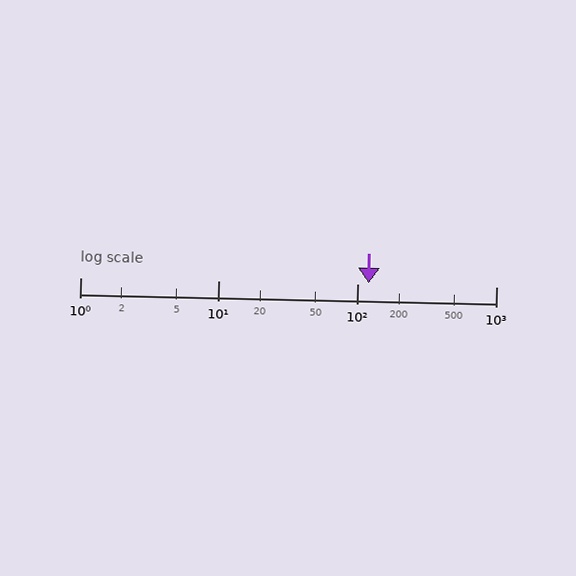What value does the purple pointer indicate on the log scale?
The pointer indicates approximately 120.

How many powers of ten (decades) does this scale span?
The scale spans 3 decades, from 1 to 1000.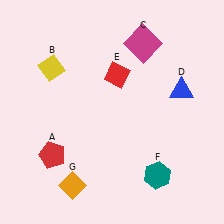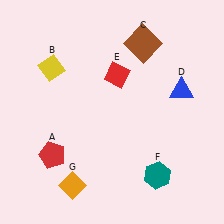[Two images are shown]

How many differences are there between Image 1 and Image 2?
There is 1 difference between the two images.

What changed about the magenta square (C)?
In Image 1, C is magenta. In Image 2, it changed to brown.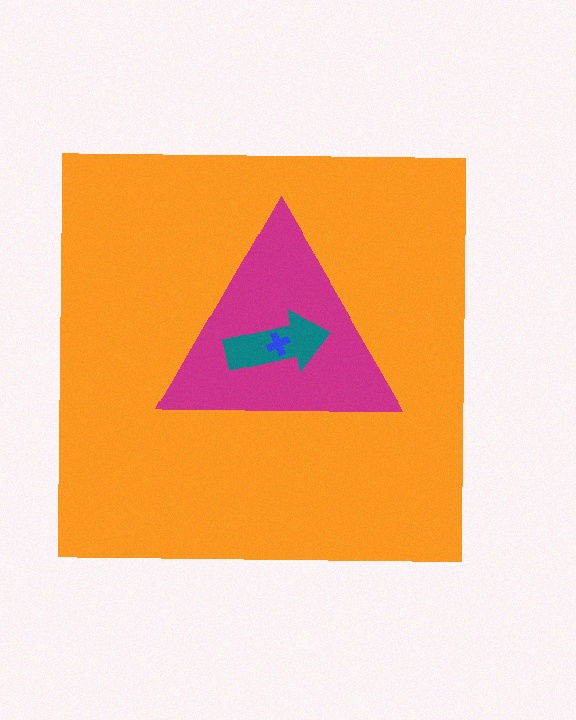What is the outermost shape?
The orange square.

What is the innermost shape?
The blue cross.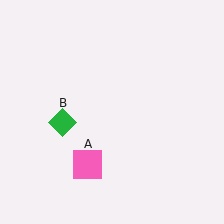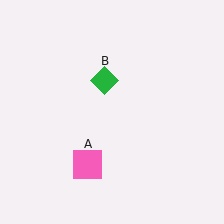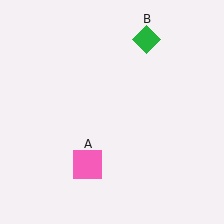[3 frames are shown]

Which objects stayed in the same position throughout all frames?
Pink square (object A) remained stationary.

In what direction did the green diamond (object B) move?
The green diamond (object B) moved up and to the right.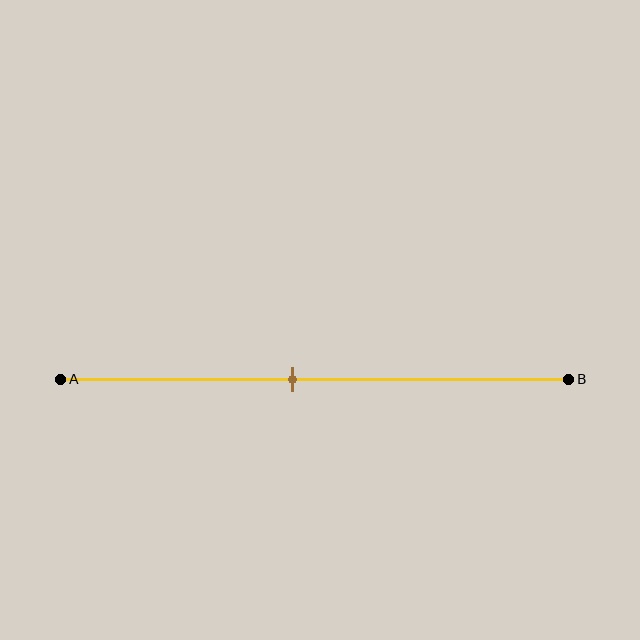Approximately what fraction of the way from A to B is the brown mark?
The brown mark is approximately 45% of the way from A to B.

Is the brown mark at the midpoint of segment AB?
No, the mark is at about 45% from A, not at the 50% midpoint.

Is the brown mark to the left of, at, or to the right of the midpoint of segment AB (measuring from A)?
The brown mark is to the left of the midpoint of segment AB.